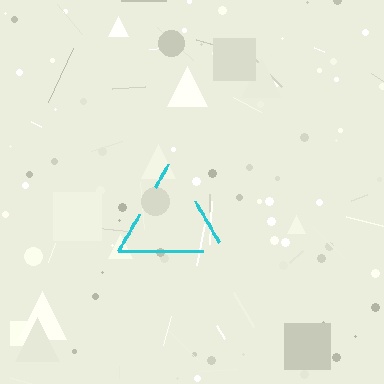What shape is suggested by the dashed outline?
The dashed outline suggests a triangle.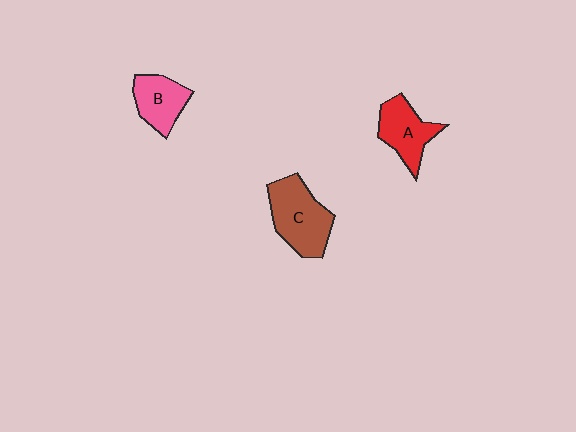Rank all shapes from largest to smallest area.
From largest to smallest: C (brown), A (red), B (pink).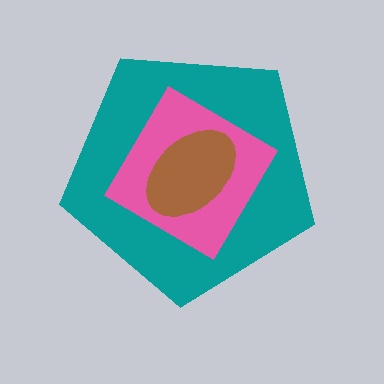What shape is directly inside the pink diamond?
The brown ellipse.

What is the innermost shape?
The brown ellipse.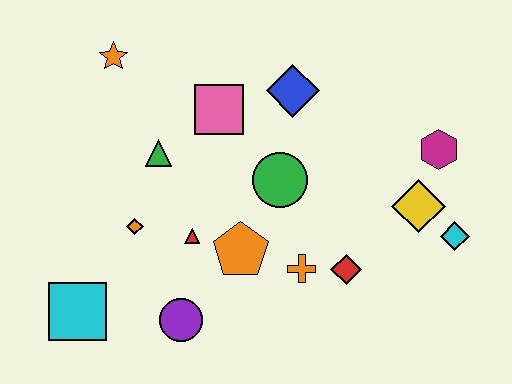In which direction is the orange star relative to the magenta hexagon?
The orange star is to the left of the magenta hexagon.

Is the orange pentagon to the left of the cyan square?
No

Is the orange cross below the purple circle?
No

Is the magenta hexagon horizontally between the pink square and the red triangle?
No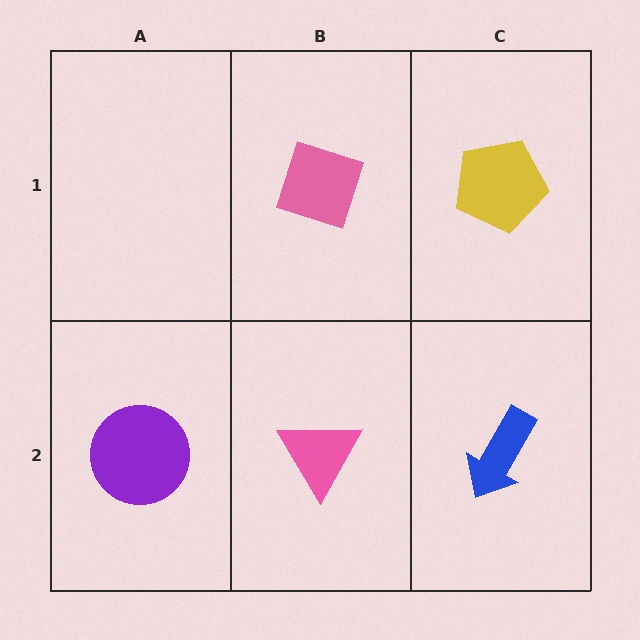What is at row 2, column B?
A pink triangle.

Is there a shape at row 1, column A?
No, that cell is empty.